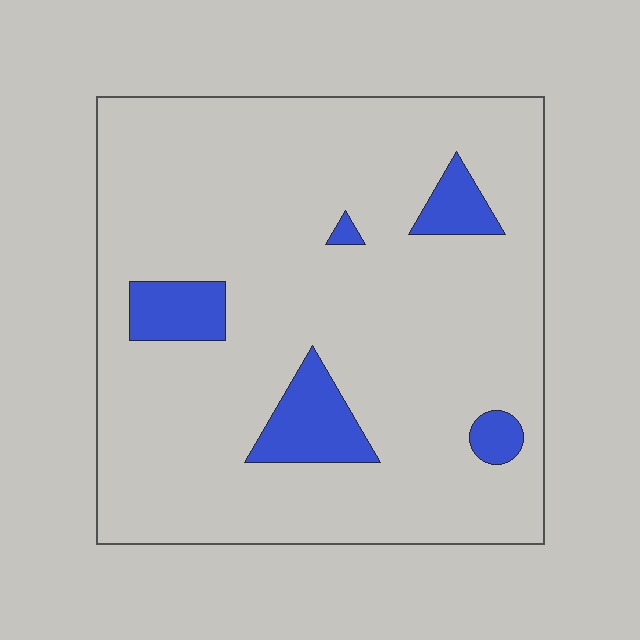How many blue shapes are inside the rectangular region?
5.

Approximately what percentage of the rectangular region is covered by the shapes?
Approximately 10%.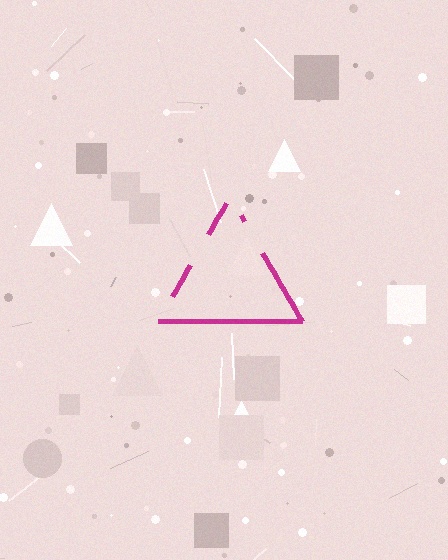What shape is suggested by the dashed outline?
The dashed outline suggests a triangle.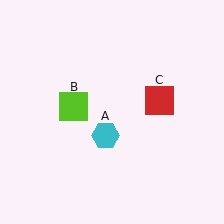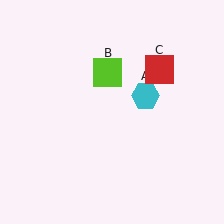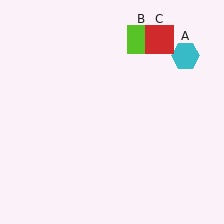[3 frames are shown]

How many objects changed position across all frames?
3 objects changed position: cyan hexagon (object A), lime square (object B), red square (object C).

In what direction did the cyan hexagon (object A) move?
The cyan hexagon (object A) moved up and to the right.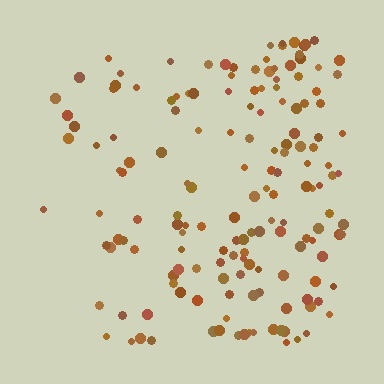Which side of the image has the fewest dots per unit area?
The left.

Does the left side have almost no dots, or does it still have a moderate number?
Still a moderate number, just noticeably fewer than the right.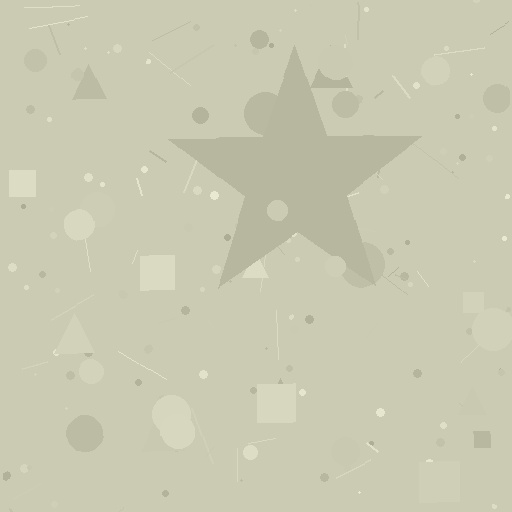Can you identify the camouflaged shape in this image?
The camouflaged shape is a star.